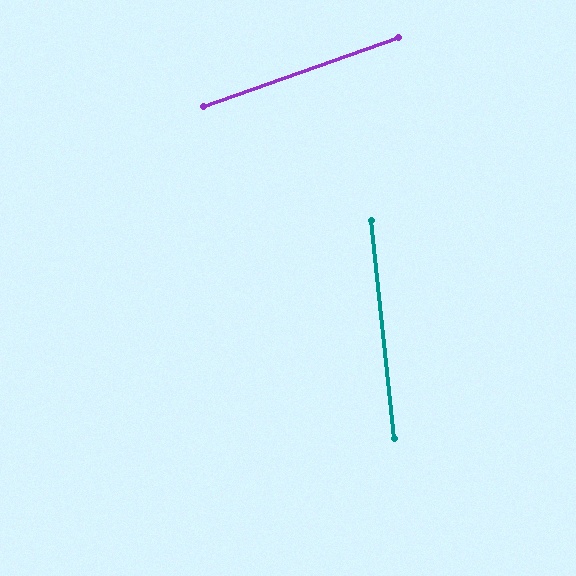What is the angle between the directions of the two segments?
Approximately 76 degrees.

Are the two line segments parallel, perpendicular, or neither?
Neither parallel nor perpendicular — they differ by about 76°.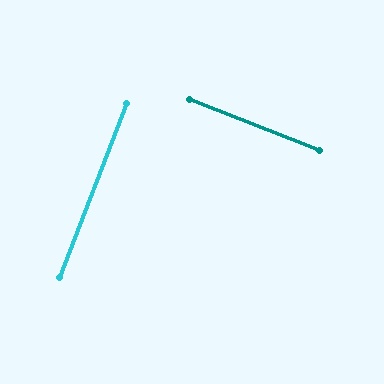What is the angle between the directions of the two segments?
Approximately 89 degrees.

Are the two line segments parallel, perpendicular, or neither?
Perpendicular — they meet at approximately 89°.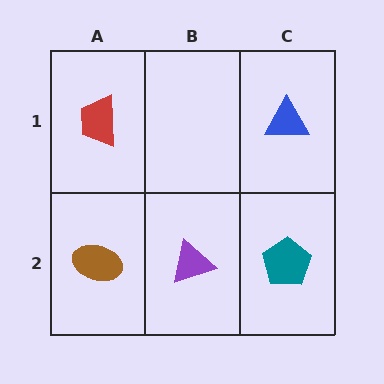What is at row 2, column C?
A teal pentagon.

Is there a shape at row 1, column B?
No, that cell is empty.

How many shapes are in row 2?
3 shapes.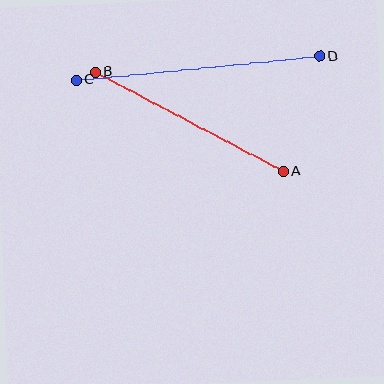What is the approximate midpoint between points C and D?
The midpoint is at approximately (198, 68) pixels.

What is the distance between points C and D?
The distance is approximately 245 pixels.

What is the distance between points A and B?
The distance is approximately 213 pixels.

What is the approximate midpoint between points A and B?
The midpoint is at approximately (189, 122) pixels.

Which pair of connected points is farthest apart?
Points C and D are farthest apart.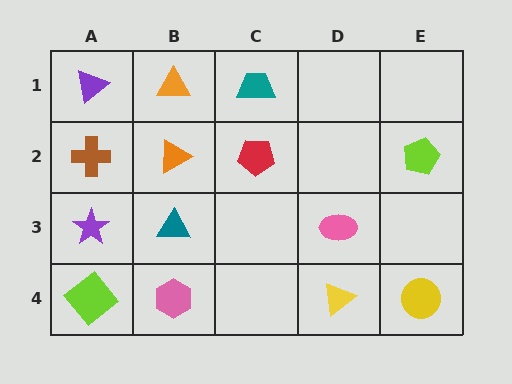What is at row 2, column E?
A lime pentagon.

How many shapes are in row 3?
3 shapes.